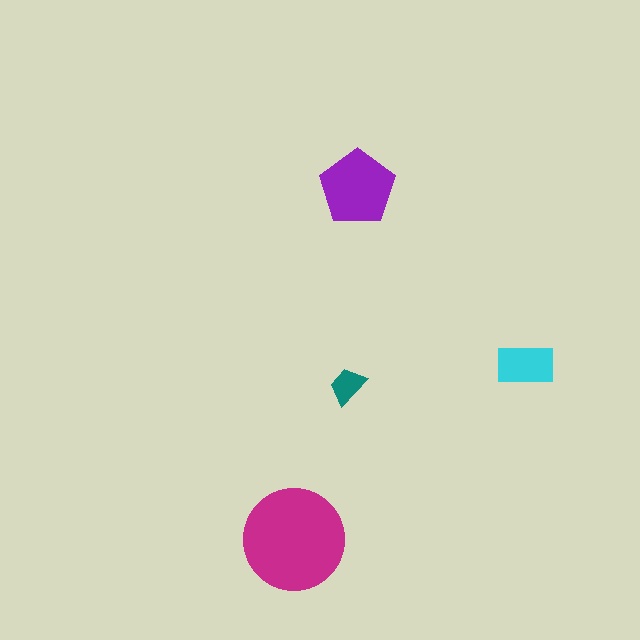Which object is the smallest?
The teal trapezoid.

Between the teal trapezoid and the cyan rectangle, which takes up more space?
The cyan rectangle.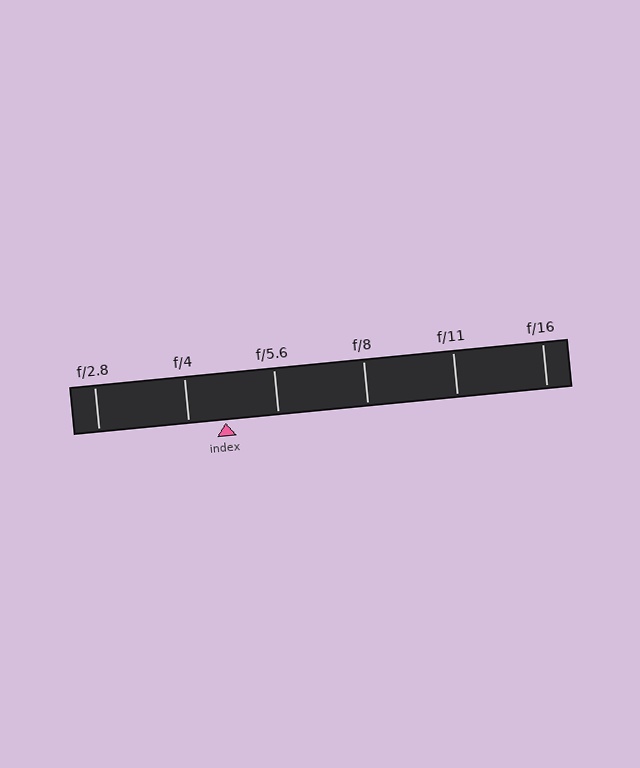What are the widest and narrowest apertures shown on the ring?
The widest aperture shown is f/2.8 and the narrowest is f/16.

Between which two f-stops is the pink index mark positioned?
The index mark is between f/4 and f/5.6.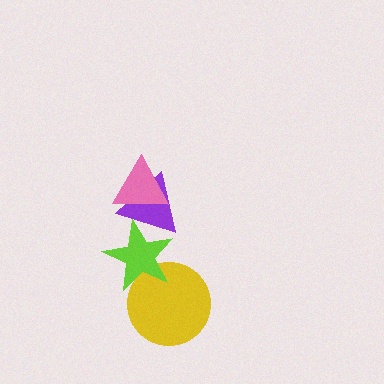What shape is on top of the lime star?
The purple triangle is on top of the lime star.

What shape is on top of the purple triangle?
The pink triangle is on top of the purple triangle.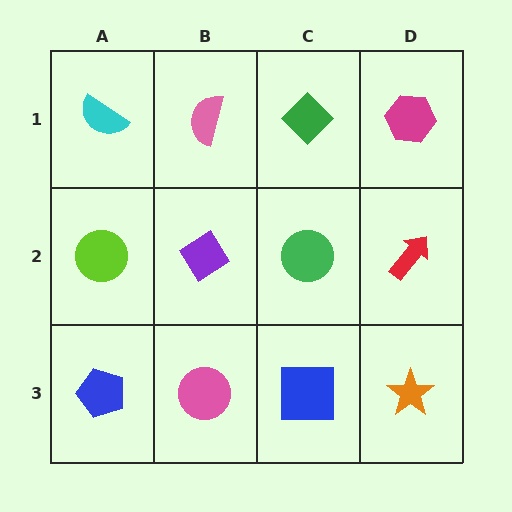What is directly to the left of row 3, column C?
A pink circle.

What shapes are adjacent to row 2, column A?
A cyan semicircle (row 1, column A), a blue pentagon (row 3, column A), a purple diamond (row 2, column B).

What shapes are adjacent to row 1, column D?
A red arrow (row 2, column D), a green diamond (row 1, column C).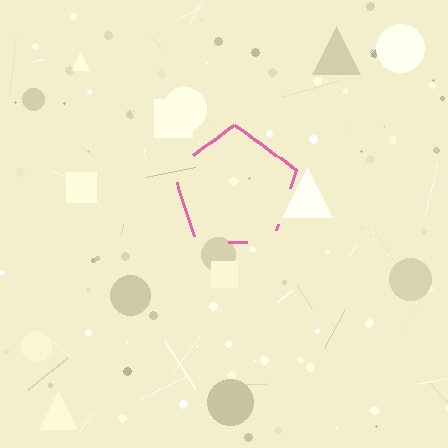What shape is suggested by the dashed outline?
The dashed outline suggests a pentagon.